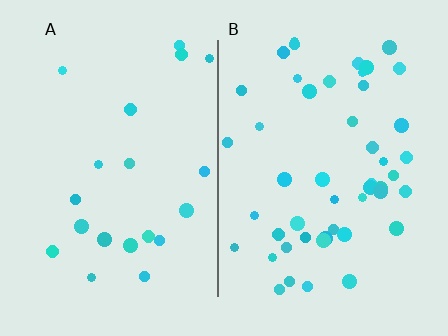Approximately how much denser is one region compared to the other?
Approximately 2.4× — region B over region A.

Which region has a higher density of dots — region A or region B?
B (the right).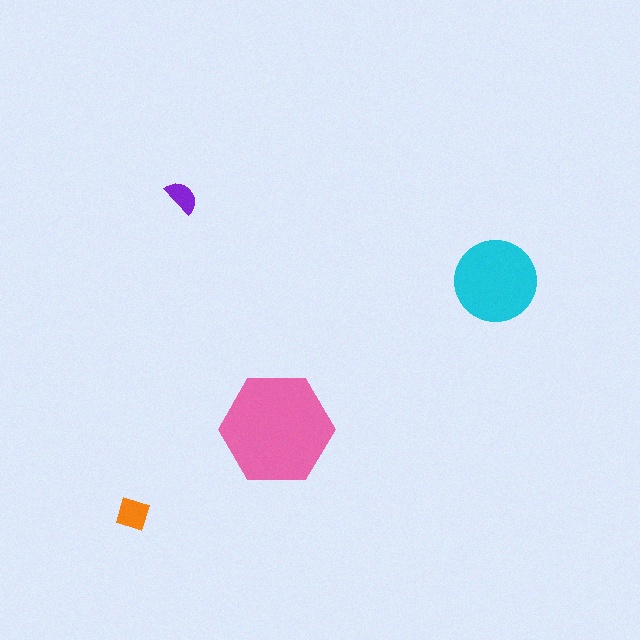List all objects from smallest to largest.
The purple semicircle, the orange square, the cyan circle, the pink hexagon.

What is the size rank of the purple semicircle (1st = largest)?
4th.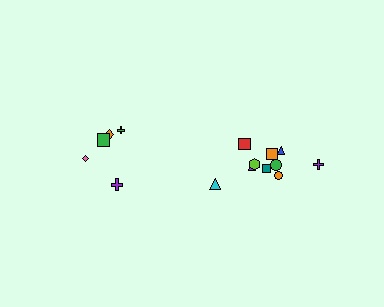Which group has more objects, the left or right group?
The right group.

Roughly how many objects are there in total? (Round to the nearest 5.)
Roughly 15 objects in total.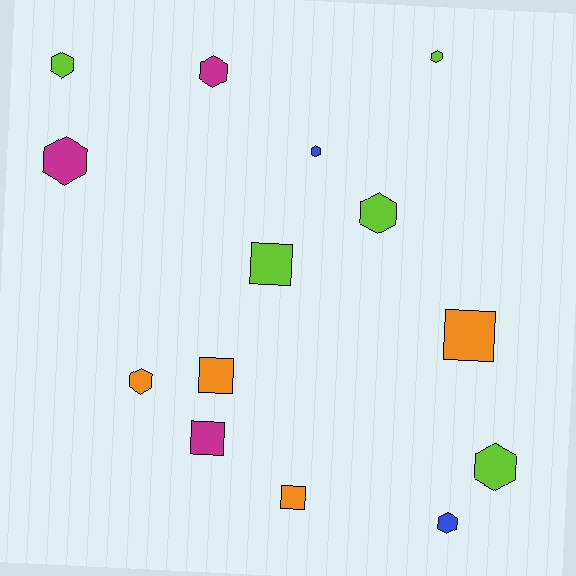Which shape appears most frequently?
Hexagon, with 9 objects.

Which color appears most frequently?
Lime, with 5 objects.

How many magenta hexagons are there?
There are 2 magenta hexagons.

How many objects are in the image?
There are 14 objects.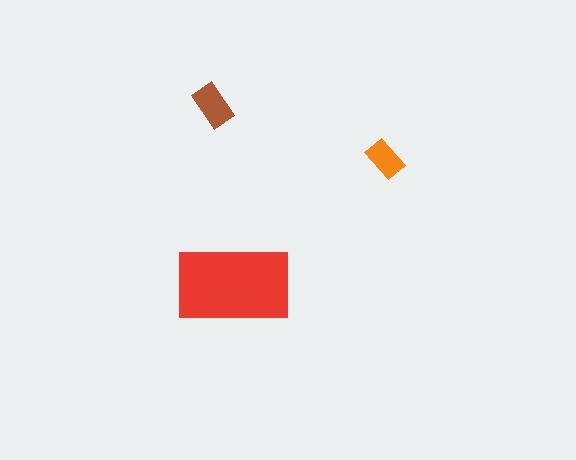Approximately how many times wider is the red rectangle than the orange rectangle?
About 3 times wider.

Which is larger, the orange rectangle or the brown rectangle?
The brown one.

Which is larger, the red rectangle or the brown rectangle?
The red one.